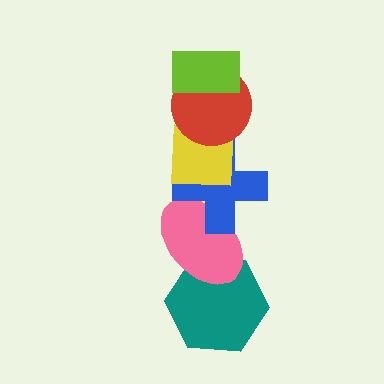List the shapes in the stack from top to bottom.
From top to bottom: the lime rectangle, the red circle, the yellow square, the blue cross, the pink ellipse, the teal hexagon.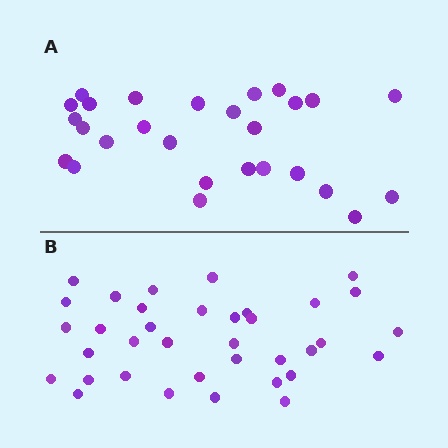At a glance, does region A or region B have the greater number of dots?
Region B (the bottom region) has more dots.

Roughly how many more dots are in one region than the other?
Region B has roughly 8 or so more dots than region A.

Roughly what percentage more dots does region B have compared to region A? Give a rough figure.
About 35% more.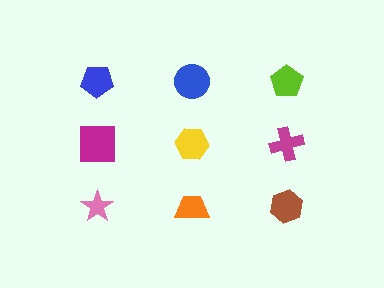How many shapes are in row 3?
3 shapes.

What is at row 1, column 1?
A blue pentagon.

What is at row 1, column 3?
A lime pentagon.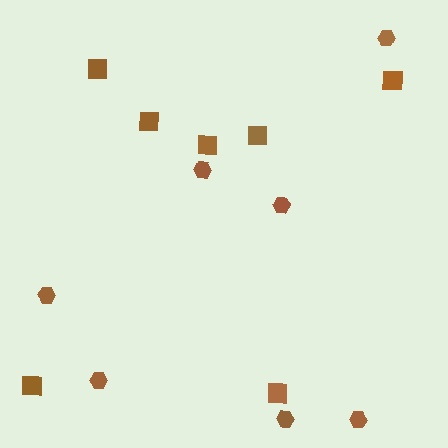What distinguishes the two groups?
There are 2 groups: one group of hexagons (7) and one group of squares (7).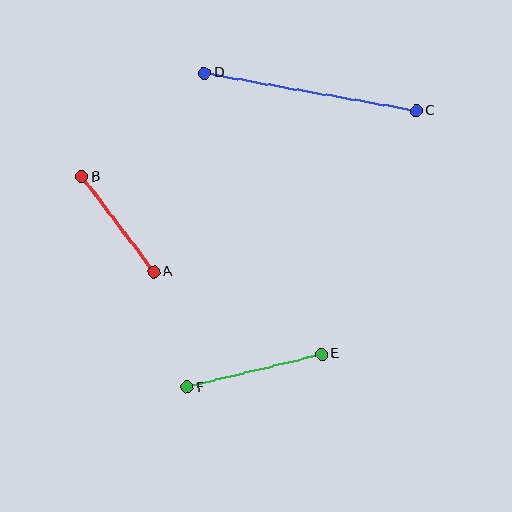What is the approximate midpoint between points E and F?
The midpoint is at approximately (254, 370) pixels.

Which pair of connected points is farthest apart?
Points C and D are farthest apart.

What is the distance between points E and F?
The distance is approximately 139 pixels.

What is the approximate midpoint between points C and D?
The midpoint is at approximately (310, 92) pixels.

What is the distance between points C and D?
The distance is approximately 215 pixels.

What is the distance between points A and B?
The distance is approximately 119 pixels.